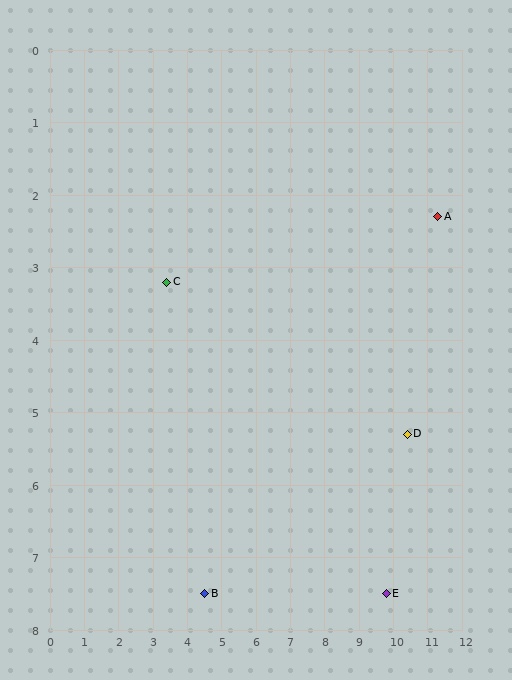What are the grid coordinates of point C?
Point C is at approximately (3.4, 3.2).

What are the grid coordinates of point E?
Point E is at approximately (9.8, 7.5).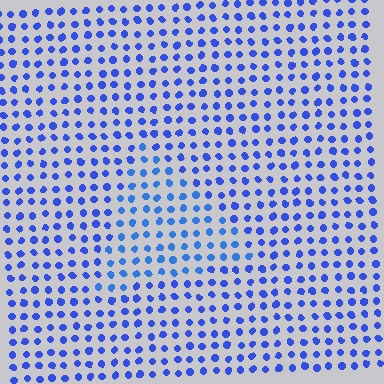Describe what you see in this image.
The image is filled with small blue elements in a uniform arrangement. A triangle-shaped region is visible where the elements are tinted to a slightly different hue, forming a subtle color boundary.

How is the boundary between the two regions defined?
The boundary is defined purely by a slight shift in hue (about 15 degrees). Spacing, size, and orientation are identical on both sides.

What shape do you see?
I see a triangle.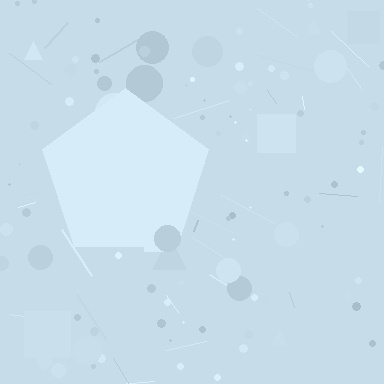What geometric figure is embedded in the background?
A pentagon is embedded in the background.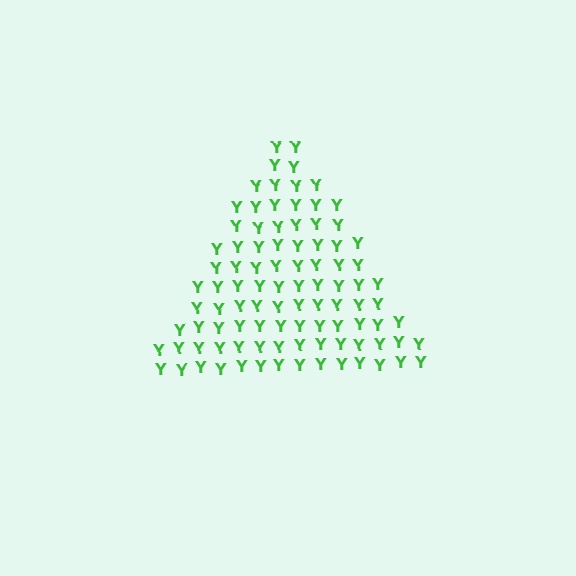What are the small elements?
The small elements are letter Y's.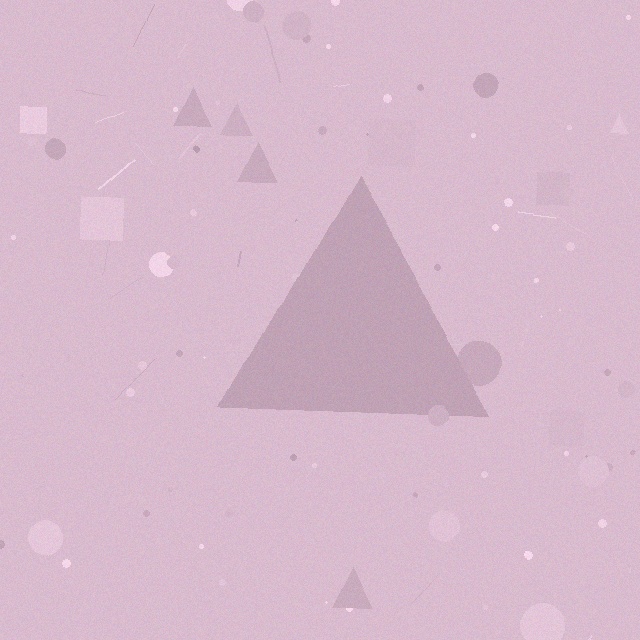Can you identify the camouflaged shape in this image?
The camouflaged shape is a triangle.